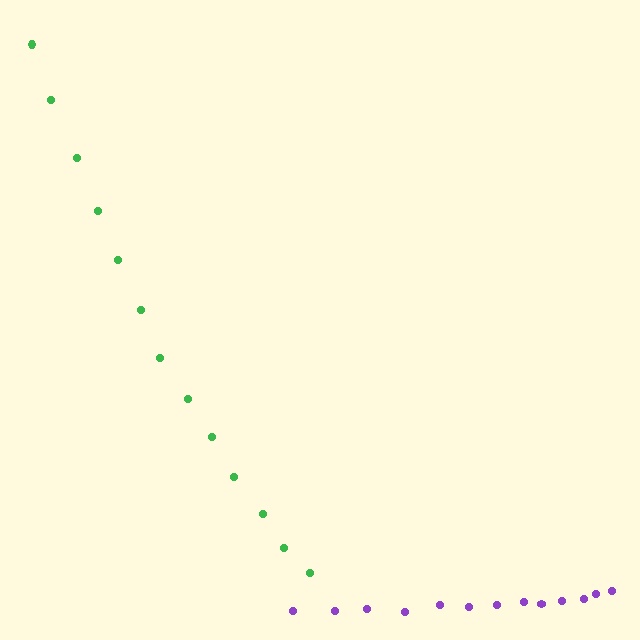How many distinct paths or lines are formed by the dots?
There are 2 distinct paths.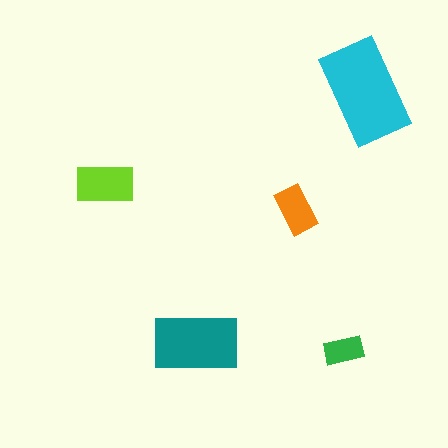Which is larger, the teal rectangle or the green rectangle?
The teal one.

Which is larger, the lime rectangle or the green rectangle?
The lime one.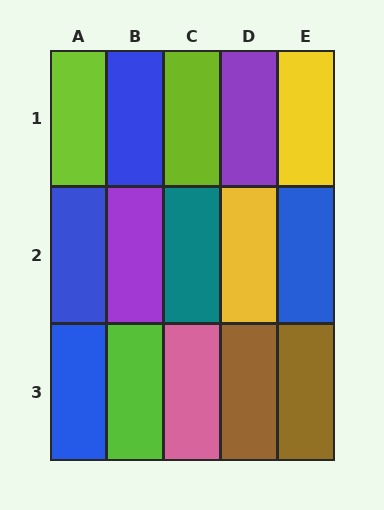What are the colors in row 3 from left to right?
Blue, lime, pink, brown, brown.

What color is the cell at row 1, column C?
Lime.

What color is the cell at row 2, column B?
Purple.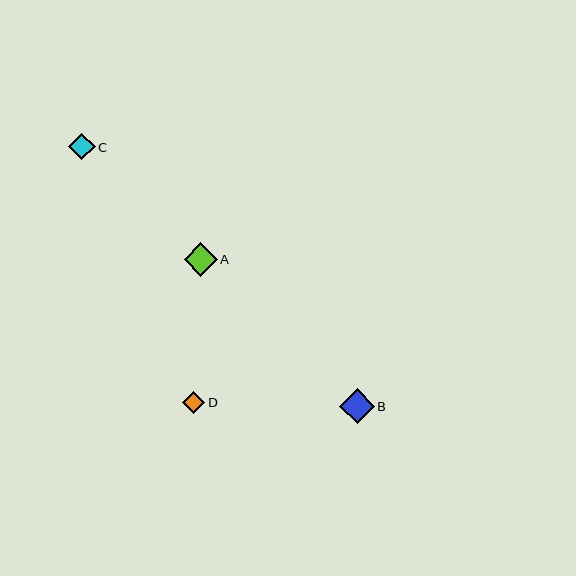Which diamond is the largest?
Diamond B is the largest with a size of approximately 34 pixels.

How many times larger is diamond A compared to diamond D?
Diamond A is approximately 1.5 times the size of diamond D.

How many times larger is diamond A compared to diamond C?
Diamond A is approximately 1.2 times the size of diamond C.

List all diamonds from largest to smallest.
From largest to smallest: B, A, C, D.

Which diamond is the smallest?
Diamond D is the smallest with a size of approximately 22 pixels.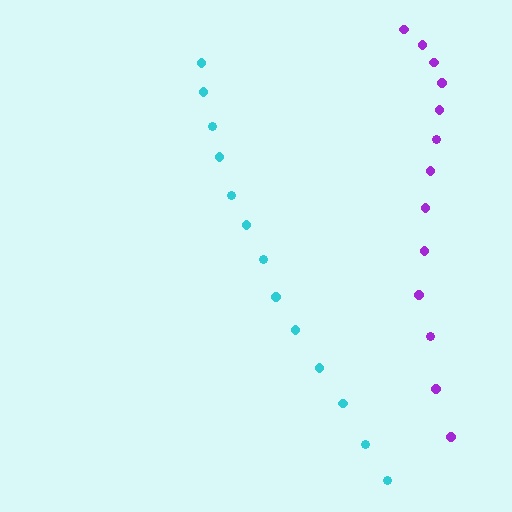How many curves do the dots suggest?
There are 2 distinct paths.